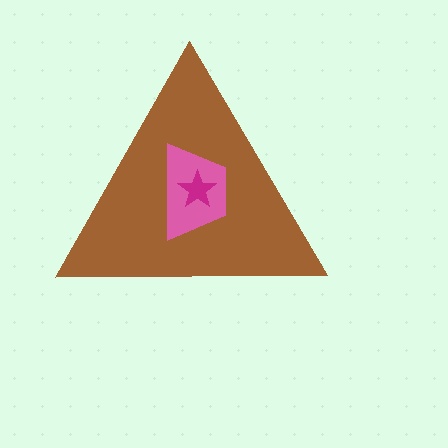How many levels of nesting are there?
3.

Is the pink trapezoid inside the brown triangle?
Yes.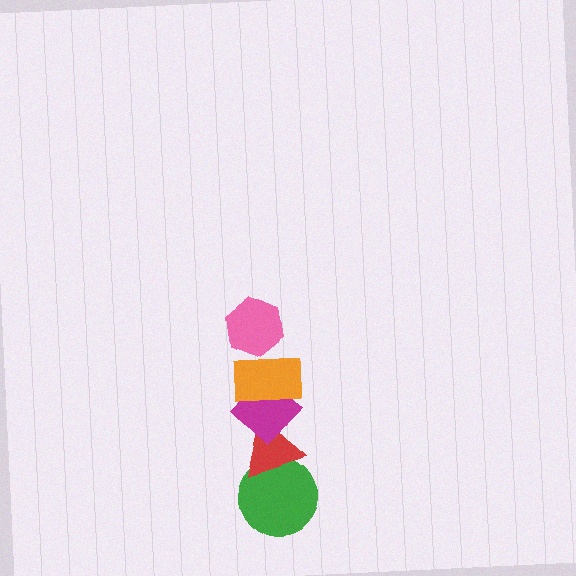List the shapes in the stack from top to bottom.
From top to bottom: the pink hexagon, the orange rectangle, the magenta diamond, the red triangle, the green circle.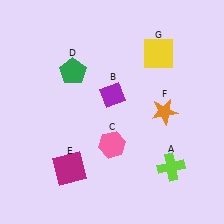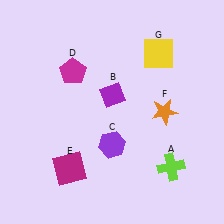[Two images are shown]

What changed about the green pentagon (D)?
In Image 1, D is green. In Image 2, it changed to magenta.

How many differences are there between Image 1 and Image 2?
There are 2 differences between the two images.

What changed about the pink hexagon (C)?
In Image 1, C is pink. In Image 2, it changed to purple.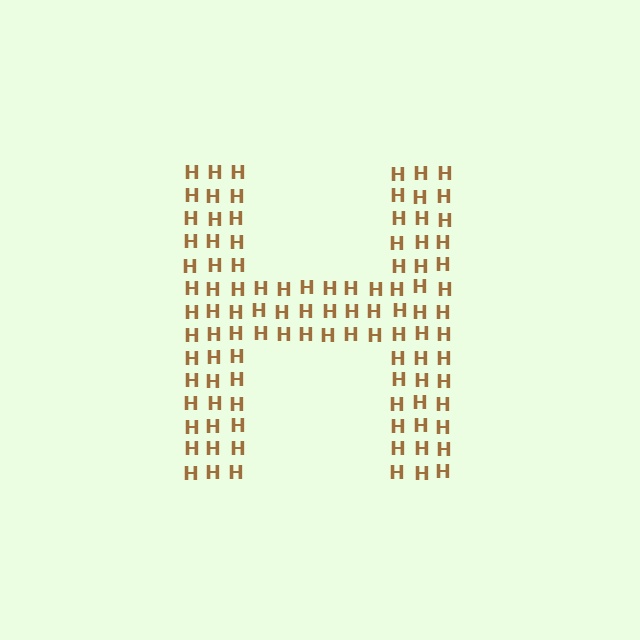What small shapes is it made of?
It is made of small letter H's.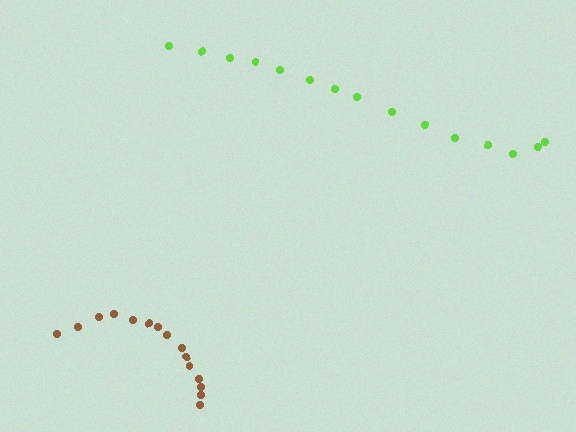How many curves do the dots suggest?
There are 2 distinct paths.